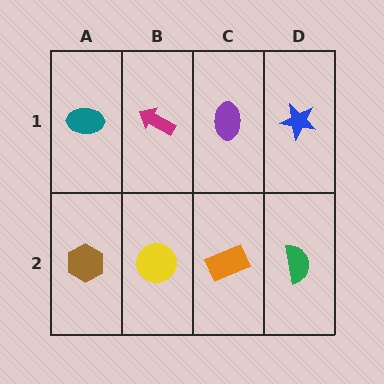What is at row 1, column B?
A magenta arrow.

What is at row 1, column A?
A teal ellipse.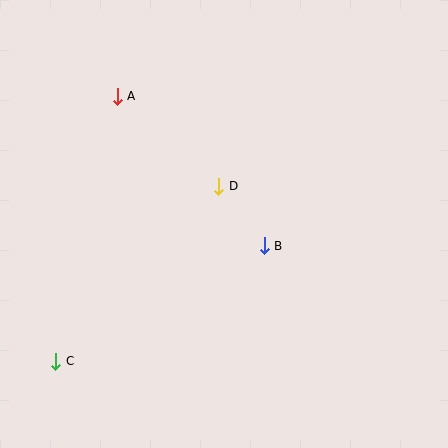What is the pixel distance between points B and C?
The distance between B and C is 239 pixels.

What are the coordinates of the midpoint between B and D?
The midpoint between B and D is at (242, 216).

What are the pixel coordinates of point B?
Point B is at (264, 246).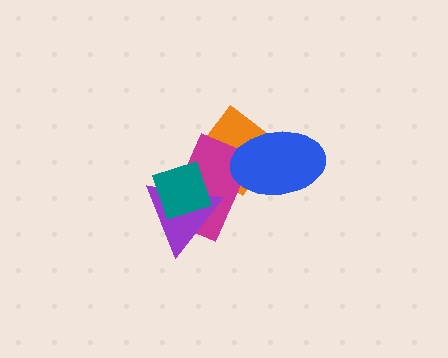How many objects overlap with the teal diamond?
3 objects overlap with the teal diamond.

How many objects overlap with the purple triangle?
2 objects overlap with the purple triangle.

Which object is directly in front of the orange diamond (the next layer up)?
The magenta rectangle is directly in front of the orange diamond.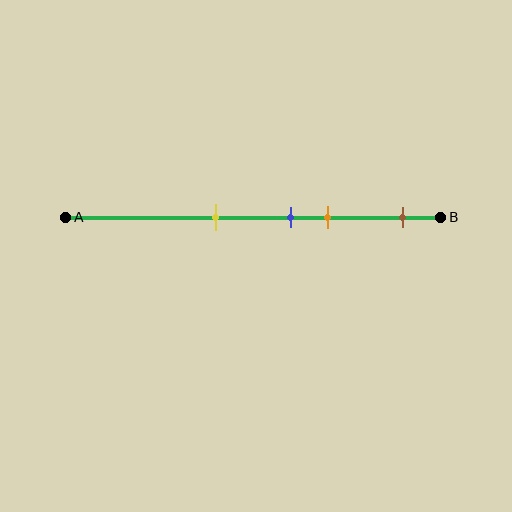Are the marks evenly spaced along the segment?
No, the marks are not evenly spaced.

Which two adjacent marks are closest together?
The blue and orange marks are the closest adjacent pair.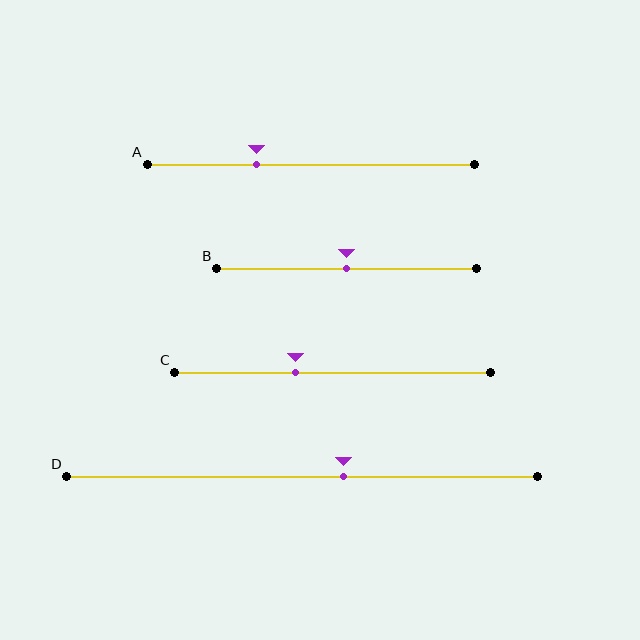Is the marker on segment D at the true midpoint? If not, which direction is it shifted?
No, the marker on segment D is shifted to the right by about 9% of the segment length.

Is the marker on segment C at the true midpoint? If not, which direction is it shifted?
No, the marker on segment C is shifted to the left by about 12% of the segment length.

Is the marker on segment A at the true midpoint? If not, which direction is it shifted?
No, the marker on segment A is shifted to the left by about 17% of the segment length.